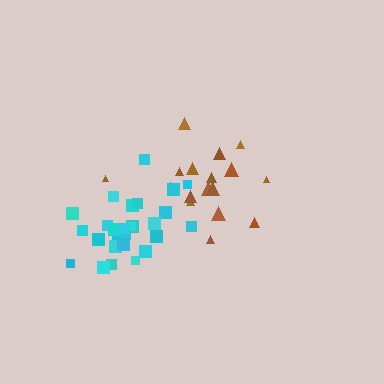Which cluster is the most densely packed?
Cyan.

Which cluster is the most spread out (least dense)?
Brown.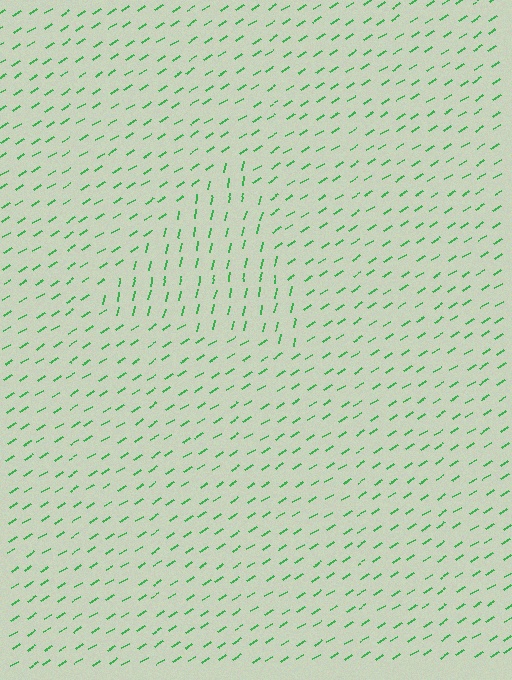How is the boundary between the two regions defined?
The boundary is defined purely by a change in line orientation (approximately 45 degrees difference). All lines are the same color and thickness.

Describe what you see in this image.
The image is filled with small green line segments. A triangle region in the image has lines oriented differently from the surrounding lines, creating a visible texture boundary.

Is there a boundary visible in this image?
Yes, there is a texture boundary formed by a change in line orientation.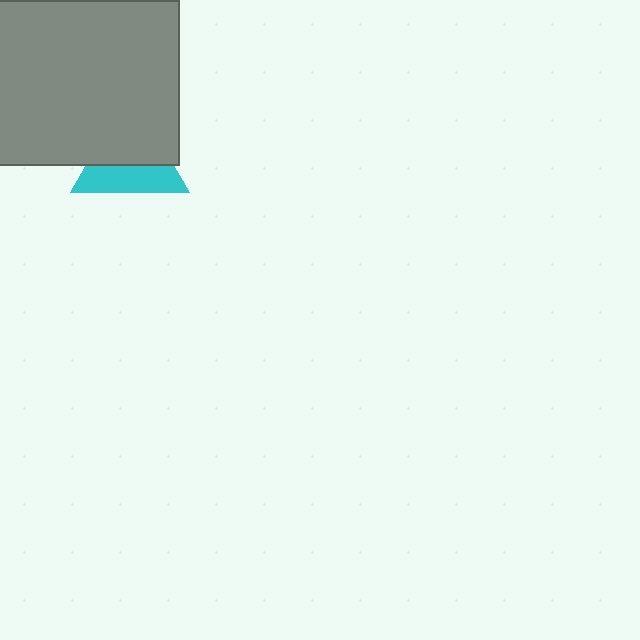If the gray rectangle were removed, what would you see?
You would see the complete cyan triangle.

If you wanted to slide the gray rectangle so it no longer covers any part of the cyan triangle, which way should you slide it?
Slide it up — that is the most direct way to separate the two shapes.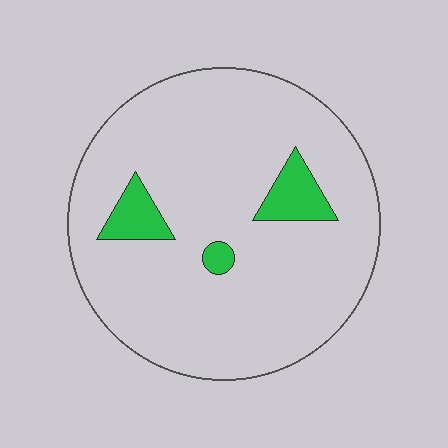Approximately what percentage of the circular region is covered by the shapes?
Approximately 10%.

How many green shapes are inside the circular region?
3.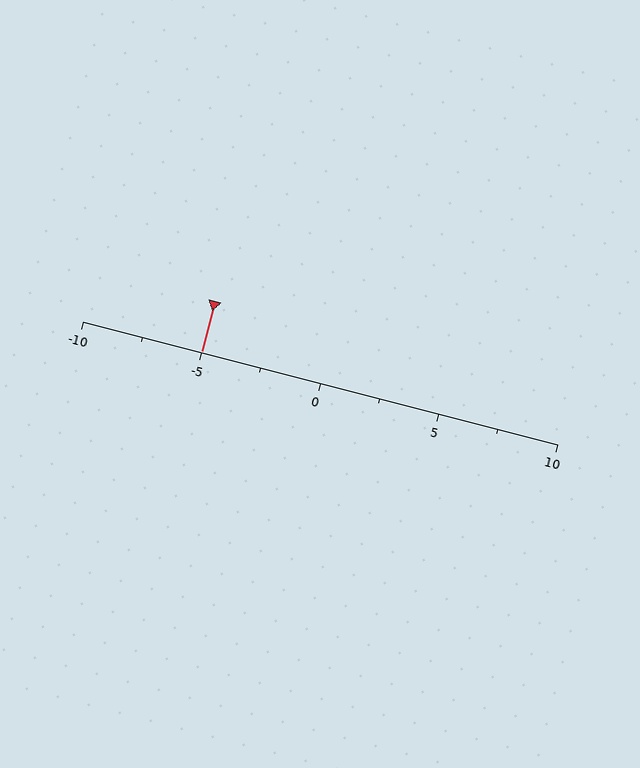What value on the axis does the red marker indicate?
The marker indicates approximately -5.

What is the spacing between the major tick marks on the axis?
The major ticks are spaced 5 apart.